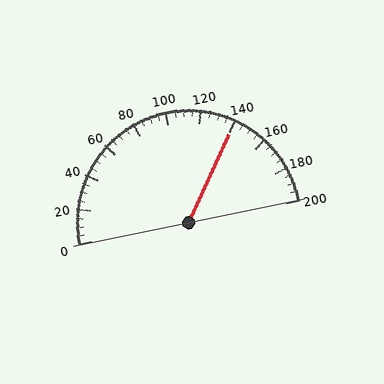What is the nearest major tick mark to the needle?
The nearest major tick mark is 140.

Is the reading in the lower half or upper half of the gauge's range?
The reading is in the upper half of the range (0 to 200).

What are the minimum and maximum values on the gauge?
The gauge ranges from 0 to 200.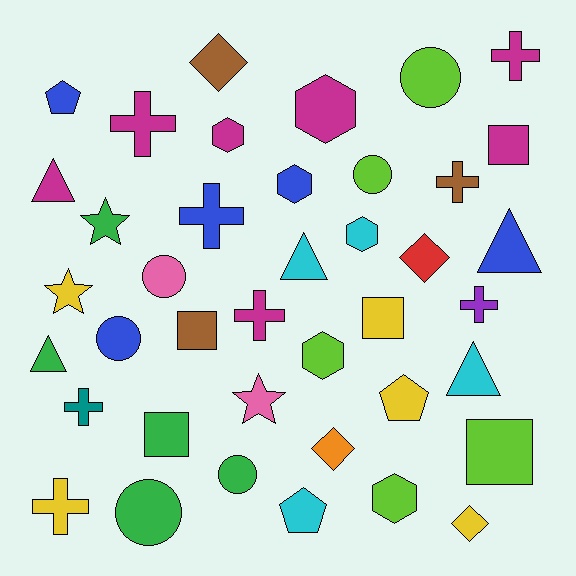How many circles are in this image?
There are 6 circles.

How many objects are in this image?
There are 40 objects.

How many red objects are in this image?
There is 1 red object.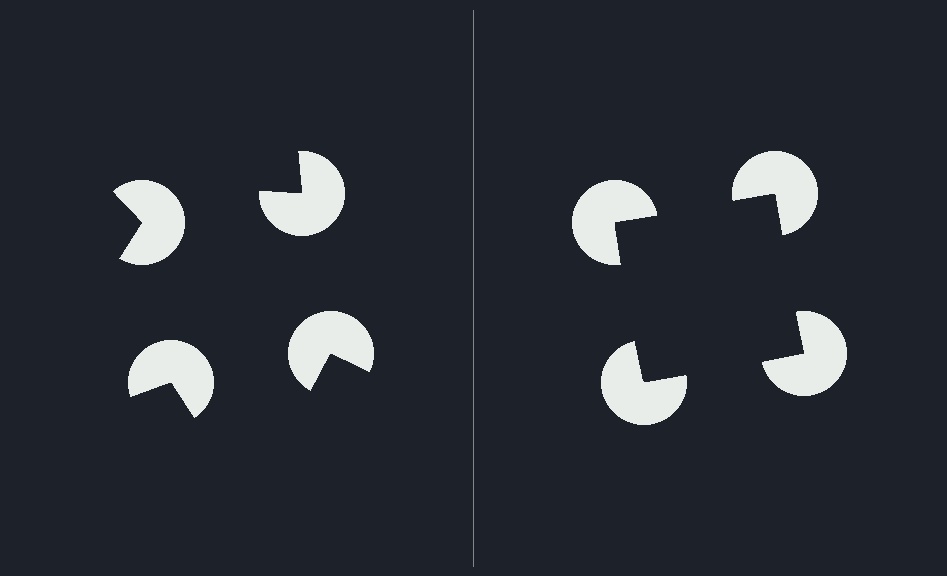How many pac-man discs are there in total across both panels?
8 — 4 on each side.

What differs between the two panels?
The pac-man discs are positioned identically on both sides; only the wedge orientations differ. On the right they align to a square; on the left they are misaligned.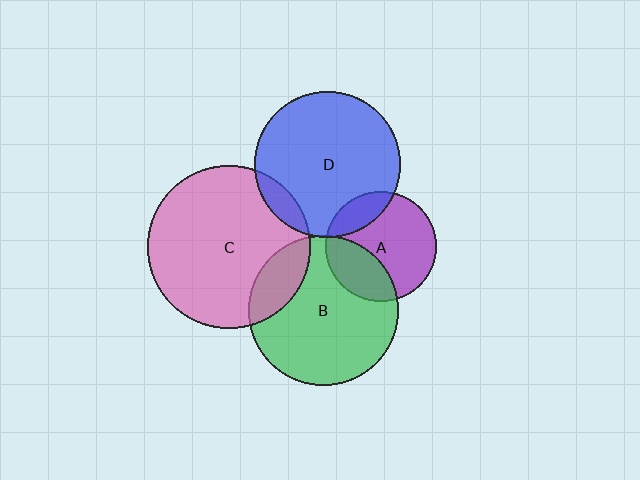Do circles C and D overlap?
Yes.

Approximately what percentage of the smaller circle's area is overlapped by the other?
Approximately 10%.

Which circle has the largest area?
Circle C (pink).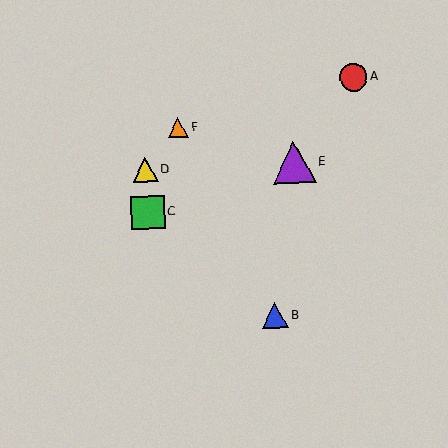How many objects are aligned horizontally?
2 objects (D, E) are aligned horizontally.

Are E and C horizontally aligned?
No, E is at y≈163 and C is at y≈213.